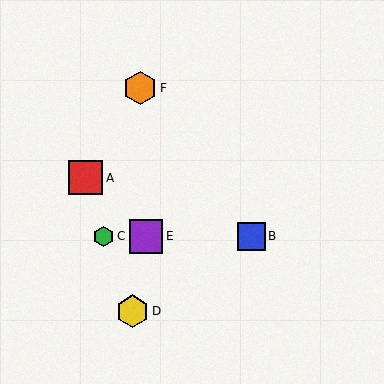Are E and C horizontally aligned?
Yes, both are at y≈236.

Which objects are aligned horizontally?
Objects B, C, E are aligned horizontally.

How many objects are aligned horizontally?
3 objects (B, C, E) are aligned horizontally.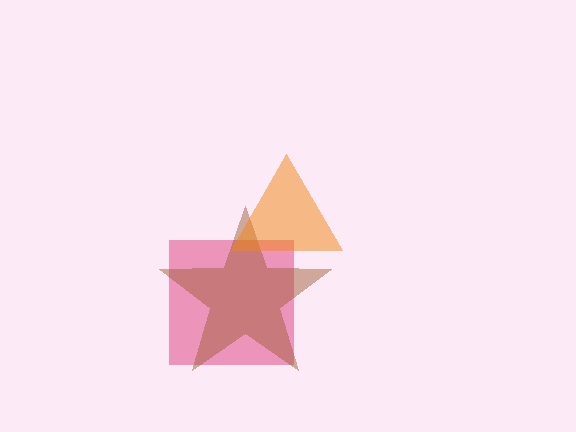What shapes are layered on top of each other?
The layered shapes are: a pink square, a brown star, an orange triangle.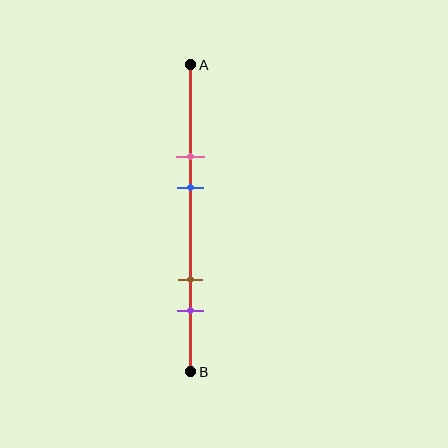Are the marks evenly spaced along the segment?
No, the marks are not evenly spaced.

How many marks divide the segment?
There are 4 marks dividing the segment.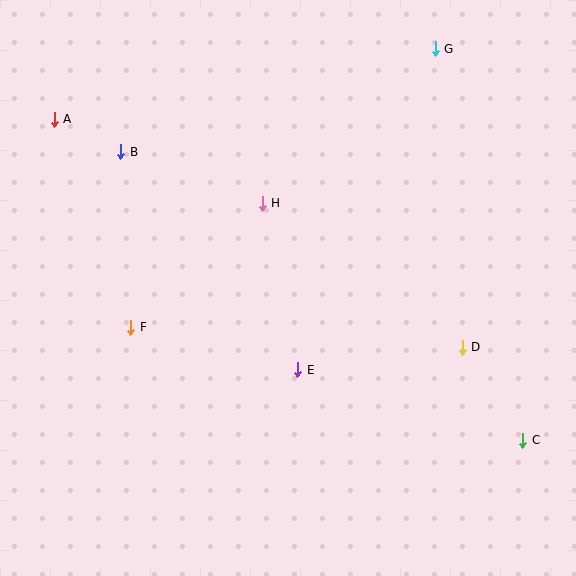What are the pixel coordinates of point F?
Point F is at (131, 327).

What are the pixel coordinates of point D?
Point D is at (462, 347).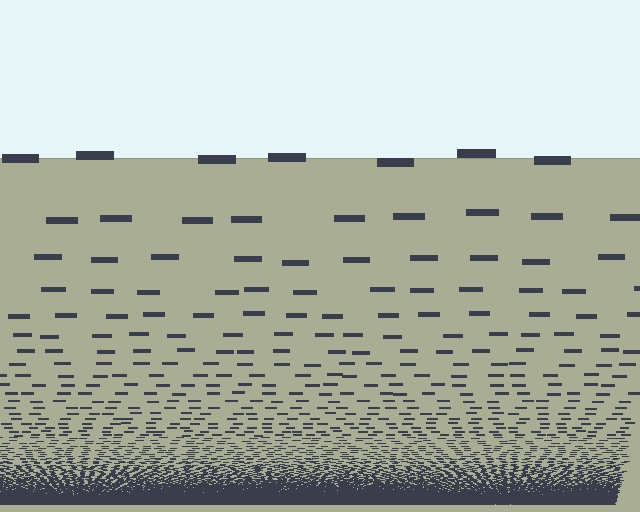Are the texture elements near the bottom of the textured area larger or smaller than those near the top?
Smaller. The gradient is inverted — elements near the bottom are smaller and denser.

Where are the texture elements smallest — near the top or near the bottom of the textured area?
Near the bottom.